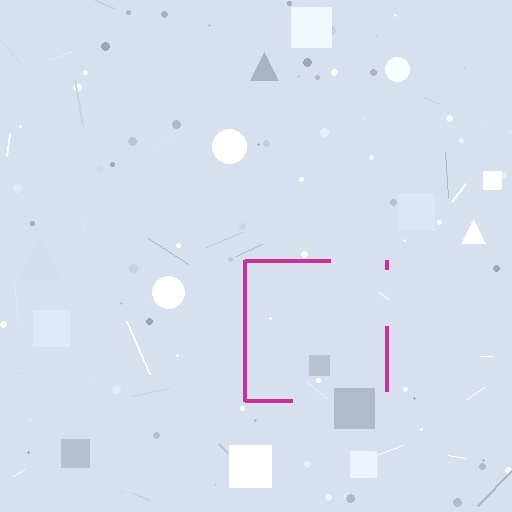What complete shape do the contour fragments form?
The contour fragments form a square.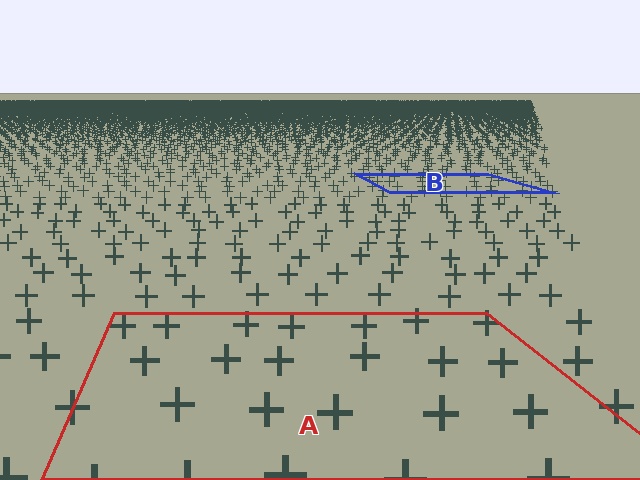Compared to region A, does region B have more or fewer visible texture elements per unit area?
Region B has more texture elements per unit area — they are packed more densely because it is farther away.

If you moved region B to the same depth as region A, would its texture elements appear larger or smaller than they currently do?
They would appear larger. At a closer depth, the same texture elements are projected at a bigger on-screen size.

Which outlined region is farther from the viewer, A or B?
Region B is farther from the viewer — the texture elements inside it appear smaller and more densely packed.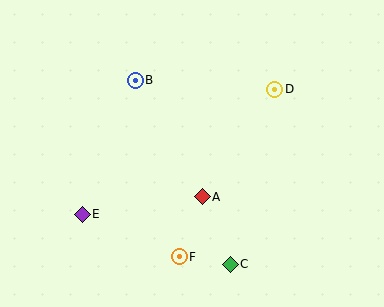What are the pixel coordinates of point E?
Point E is at (82, 214).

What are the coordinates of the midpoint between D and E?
The midpoint between D and E is at (179, 152).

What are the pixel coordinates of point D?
Point D is at (275, 89).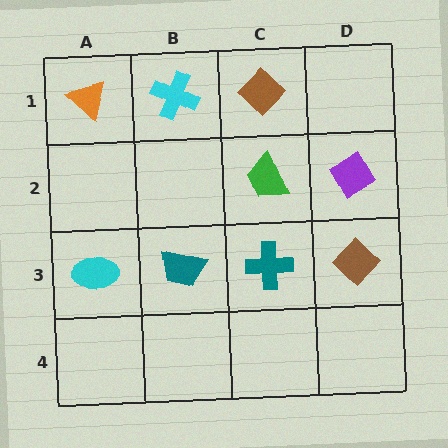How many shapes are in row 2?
2 shapes.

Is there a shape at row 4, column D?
No, that cell is empty.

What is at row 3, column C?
A teal cross.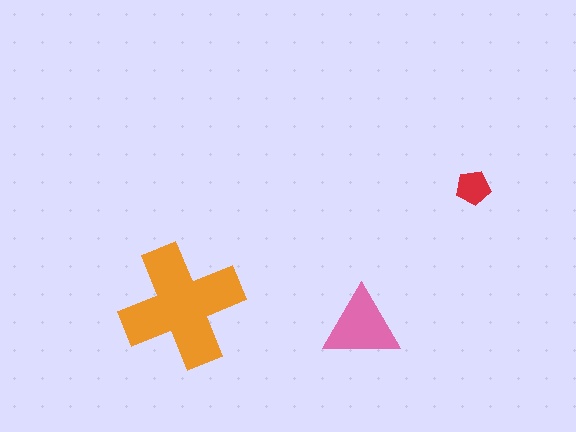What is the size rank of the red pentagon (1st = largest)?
3rd.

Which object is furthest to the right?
The red pentagon is rightmost.